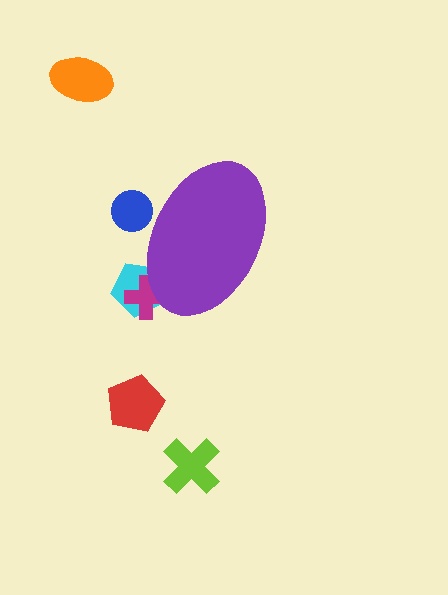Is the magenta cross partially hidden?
Yes, the magenta cross is partially hidden behind the purple ellipse.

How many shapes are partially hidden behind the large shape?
3 shapes are partially hidden.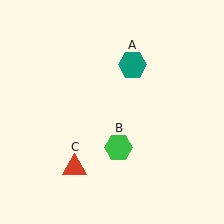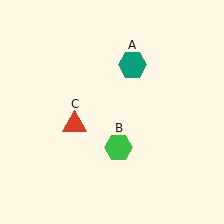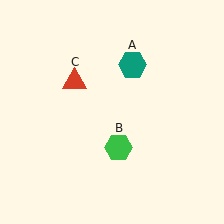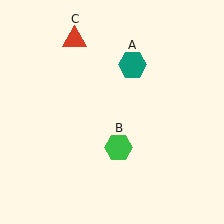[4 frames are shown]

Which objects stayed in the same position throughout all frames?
Teal hexagon (object A) and green hexagon (object B) remained stationary.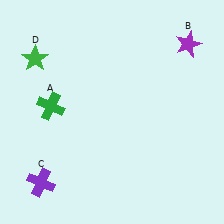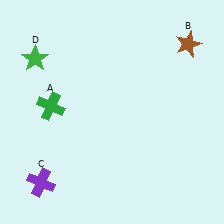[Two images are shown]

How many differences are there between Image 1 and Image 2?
There is 1 difference between the two images.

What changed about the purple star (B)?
In Image 1, B is purple. In Image 2, it changed to brown.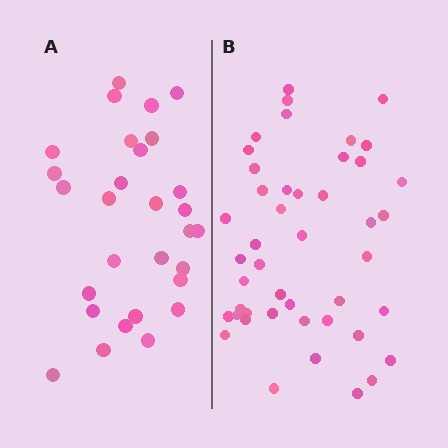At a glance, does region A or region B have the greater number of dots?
Region B (the right region) has more dots.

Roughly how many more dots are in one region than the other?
Region B has approximately 15 more dots than region A.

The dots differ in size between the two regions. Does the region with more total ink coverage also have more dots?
No. Region A has more total ink coverage because its dots are larger, but region B actually contains more individual dots. Total area can be misleading — the number of items is what matters here.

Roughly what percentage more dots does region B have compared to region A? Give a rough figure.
About 55% more.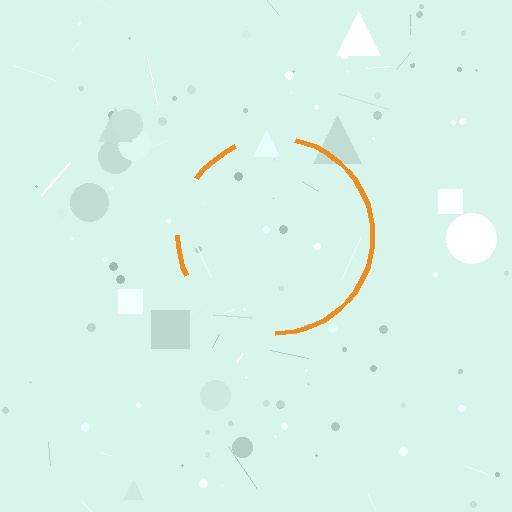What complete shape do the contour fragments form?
The contour fragments form a circle.